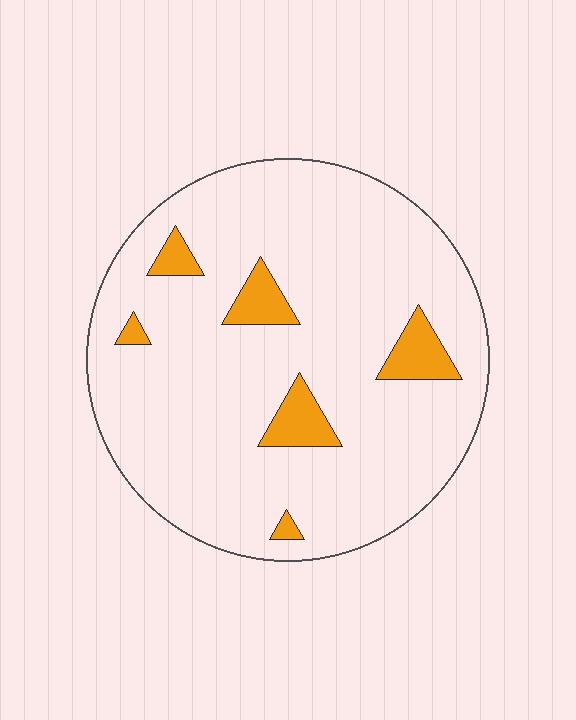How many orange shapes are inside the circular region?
6.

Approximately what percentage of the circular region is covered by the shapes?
Approximately 10%.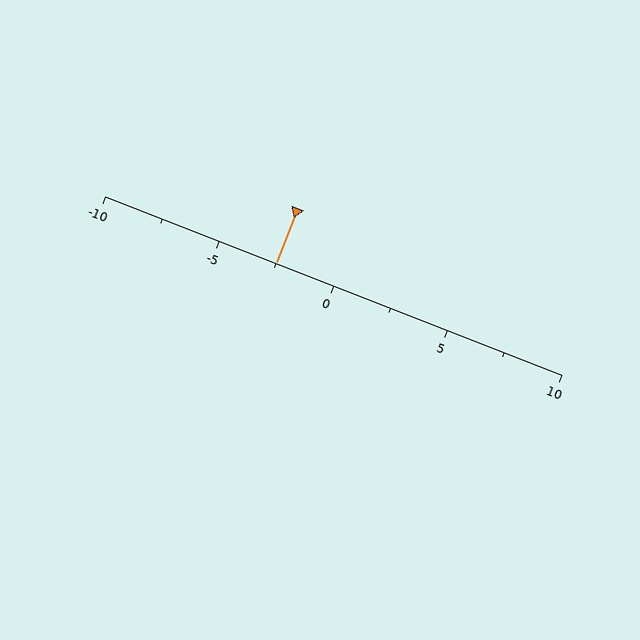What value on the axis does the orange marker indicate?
The marker indicates approximately -2.5.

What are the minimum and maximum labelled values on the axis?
The axis runs from -10 to 10.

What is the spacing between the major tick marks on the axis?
The major ticks are spaced 5 apart.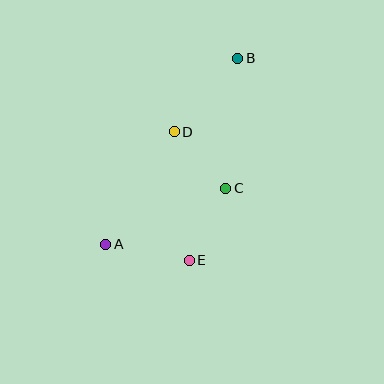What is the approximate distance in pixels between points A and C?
The distance between A and C is approximately 132 pixels.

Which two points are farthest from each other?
Points A and B are farthest from each other.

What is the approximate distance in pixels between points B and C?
The distance between B and C is approximately 130 pixels.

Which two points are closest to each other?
Points C and D are closest to each other.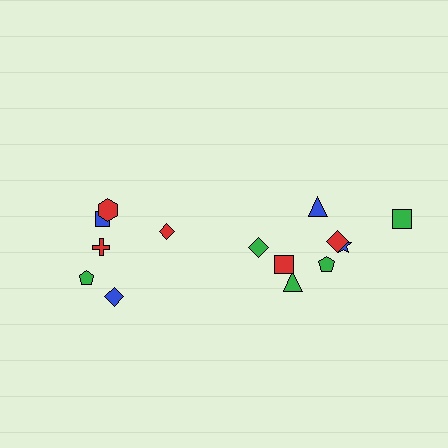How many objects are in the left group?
There are 6 objects.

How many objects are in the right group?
There are 8 objects.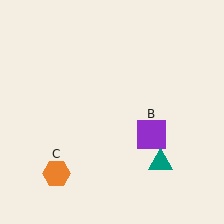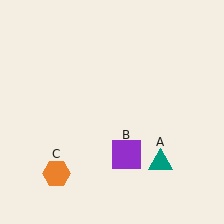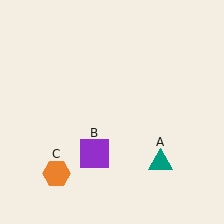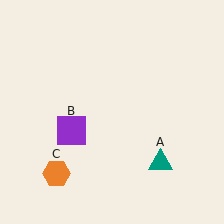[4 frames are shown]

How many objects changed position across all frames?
1 object changed position: purple square (object B).